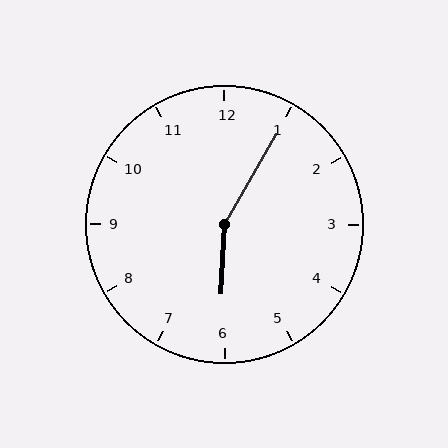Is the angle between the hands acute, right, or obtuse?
It is obtuse.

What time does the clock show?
6:05.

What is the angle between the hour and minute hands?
Approximately 152 degrees.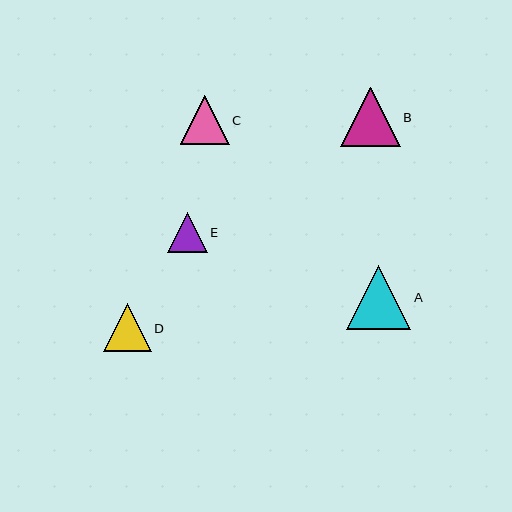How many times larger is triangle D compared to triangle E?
Triangle D is approximately 1.2 times the size of triangle E.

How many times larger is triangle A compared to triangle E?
Triangle A is approximately 1.6 times the size of triangle E.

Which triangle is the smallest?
Triangle E is the smallest with a size of approximately 40 pixels.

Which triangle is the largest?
Triangle A is the largest with a size of approximately 64 pixels.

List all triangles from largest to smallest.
From largest to smallest: A, B, C, D, E.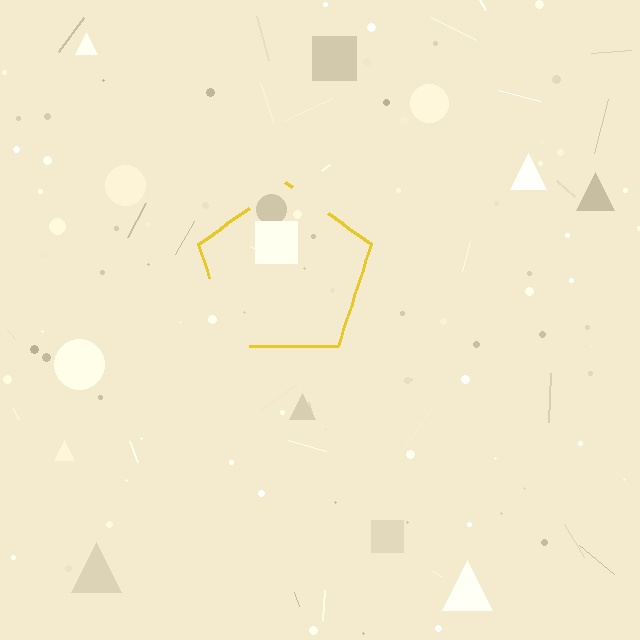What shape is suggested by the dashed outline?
The dashed outline suggests a pentagon.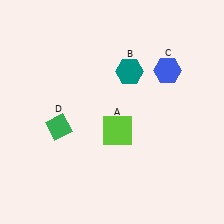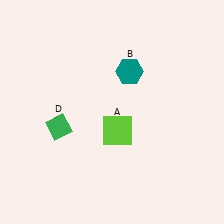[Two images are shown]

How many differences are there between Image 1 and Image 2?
There is 1 difference between the two images.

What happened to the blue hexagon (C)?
The blue hexagon (C) was removed in Image 2. It was in the top-right area of Image 1.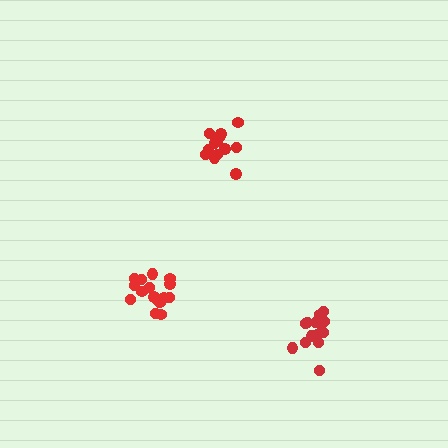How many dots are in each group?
Group 1: 15 dots, Group 2: 17 dots, Group 3: 14 dots (46 total).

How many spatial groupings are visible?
There are 3 spatial groupings.